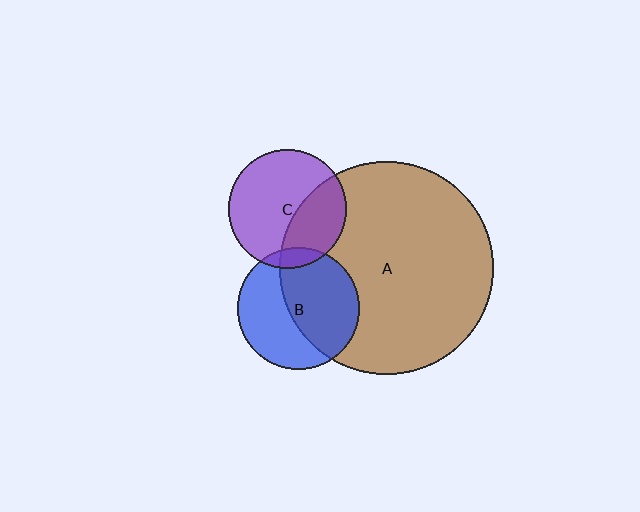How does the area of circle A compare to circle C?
Approximately 3.3 times.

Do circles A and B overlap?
Yes.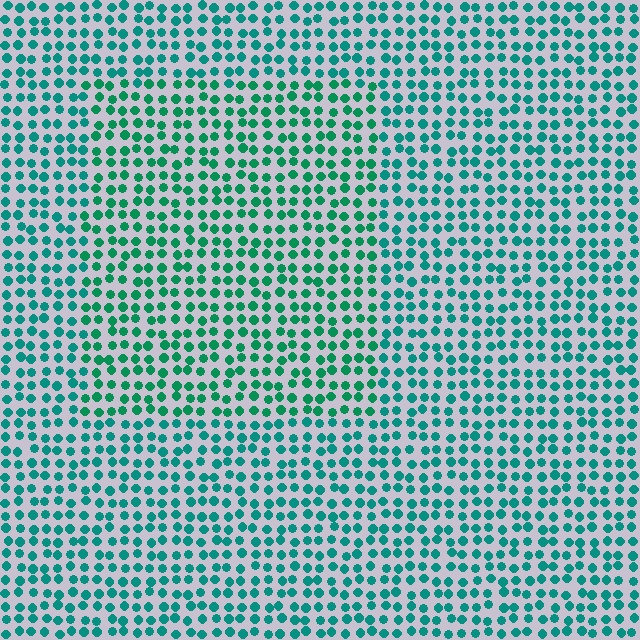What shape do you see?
I see a rectangle.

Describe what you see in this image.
The image is filled with small teal elements in a uniform arrangement. A rectangle-shaped region is visible where the elements are tinted to a slightly different hue, forming a subtle color boundary.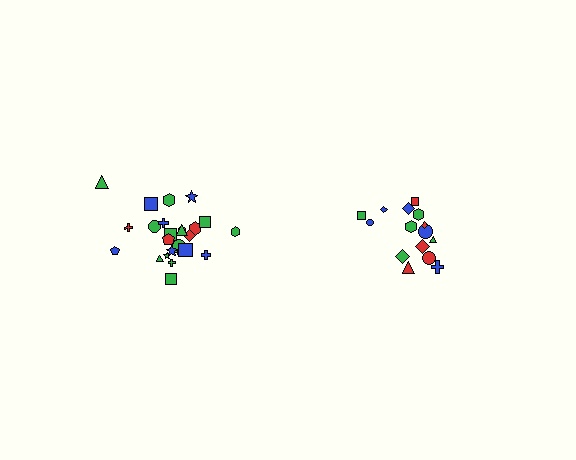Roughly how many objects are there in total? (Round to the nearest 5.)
Roughly 40 objects in total.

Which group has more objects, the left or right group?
The left group.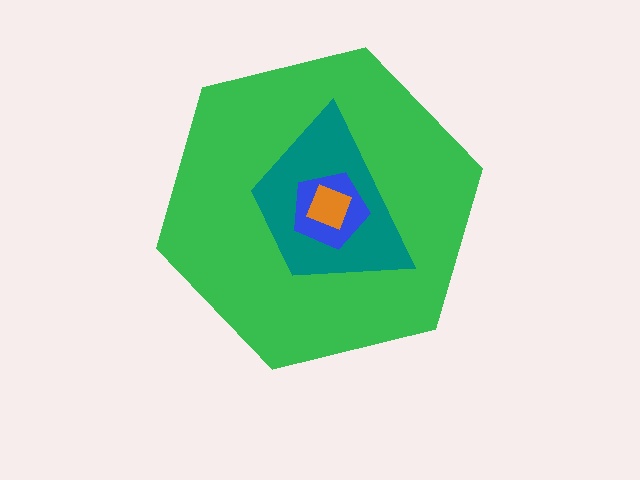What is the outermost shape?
The green hexagon.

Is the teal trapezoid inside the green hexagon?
Yes.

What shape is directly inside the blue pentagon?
The orange square.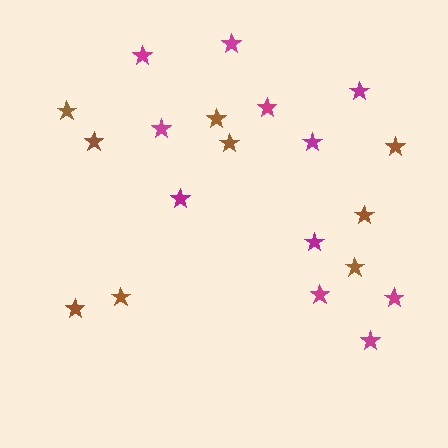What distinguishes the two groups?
There are 2 groups: one group of brown stars (9) and one group of magenta stars (11).